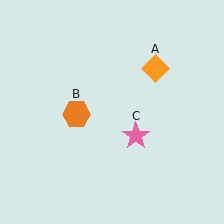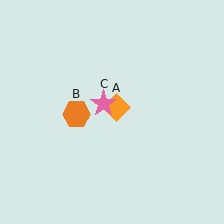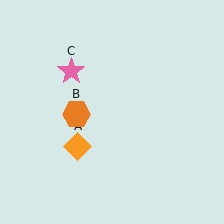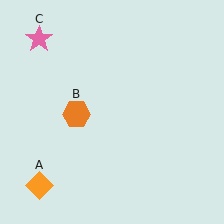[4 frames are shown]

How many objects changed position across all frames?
2 objects changed position: orange diamond (object A), pink star (object C).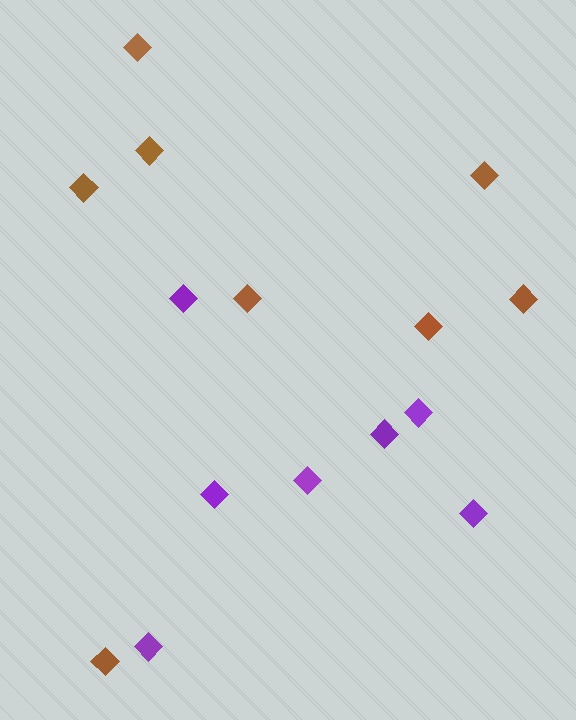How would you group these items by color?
There are 2 groups: one group of brown diamonds (8) and one group of purple diamonds (7).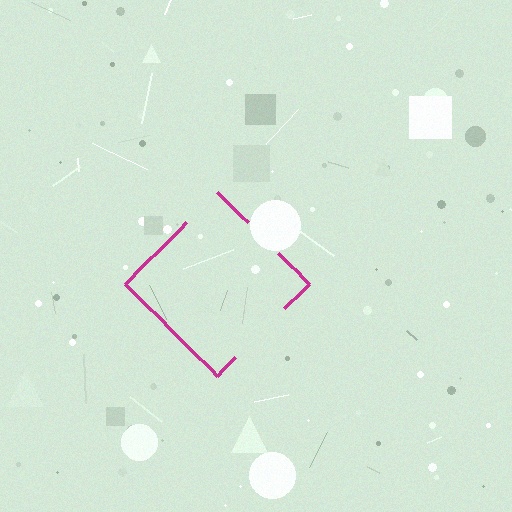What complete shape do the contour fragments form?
The contour fragments form a diamond.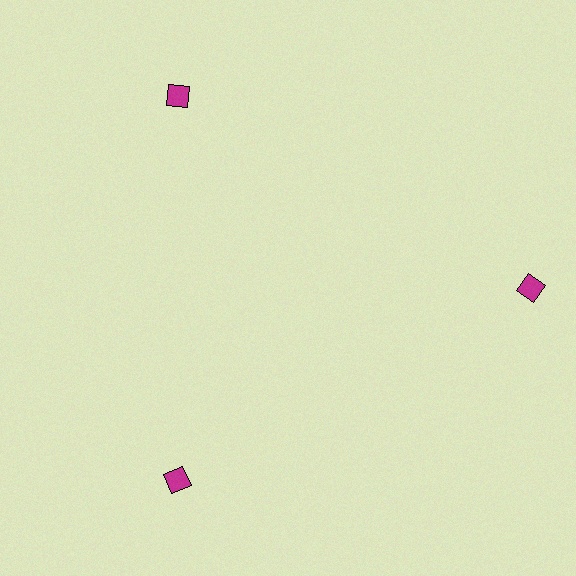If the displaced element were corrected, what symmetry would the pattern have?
It would have 3-fold rotational symmetry — the pattern would map onto itself every 120 degrees.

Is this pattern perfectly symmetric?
No. The 3 magenta diamonds are arranged in a ring, but one element near the 3 o'clock position is pushed outward from the center, breaking the 3-fold rotational symmetry.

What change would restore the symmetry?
The symmetry would be restored by moving it inward, back onto the ring so that all 3 diamonds sit at equal angles and equal distance from the center.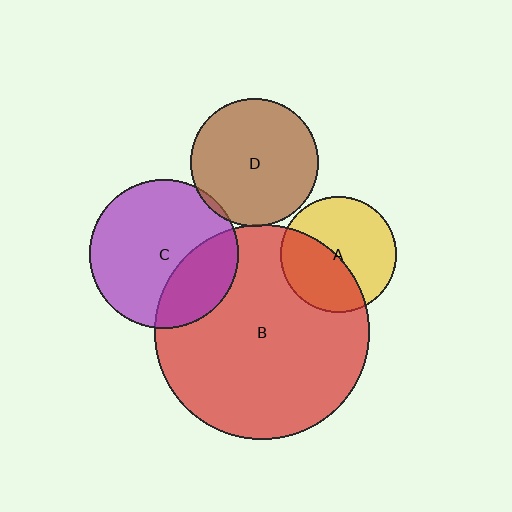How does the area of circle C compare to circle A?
Approximately 1.7 times.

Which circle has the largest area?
Circle B (red).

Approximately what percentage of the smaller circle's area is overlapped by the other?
Approximately 30%.